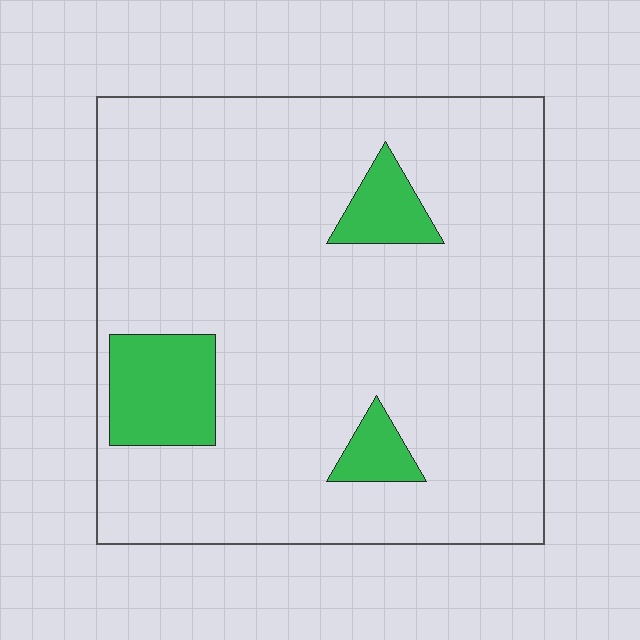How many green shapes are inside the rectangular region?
3.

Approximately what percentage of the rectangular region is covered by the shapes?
Approximately 10%.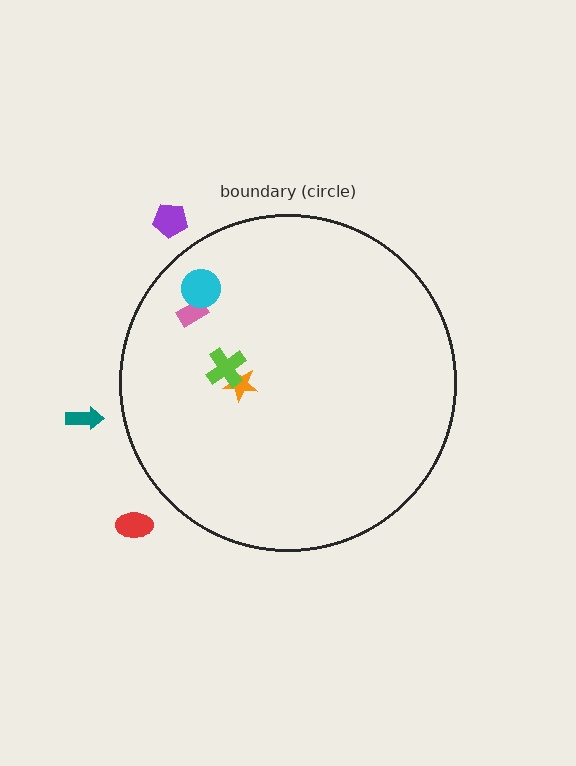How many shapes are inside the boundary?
4 inside, 3 outside.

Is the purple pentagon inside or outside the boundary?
Outside.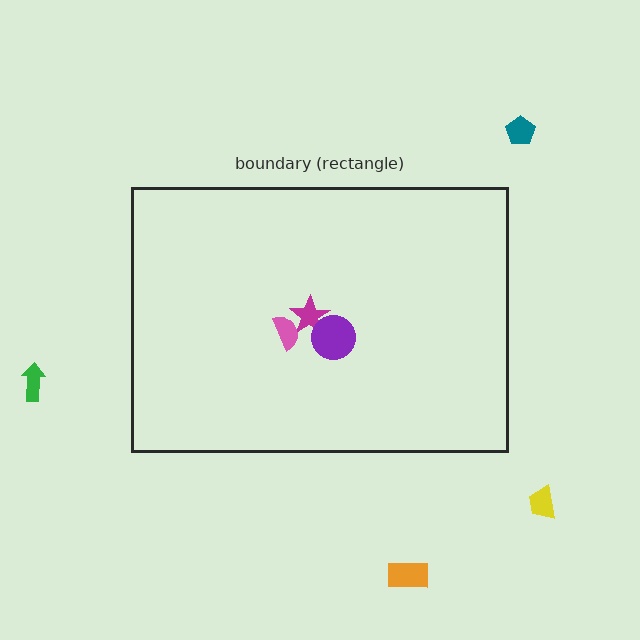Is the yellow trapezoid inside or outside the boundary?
Outside.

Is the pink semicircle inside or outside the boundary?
Inside.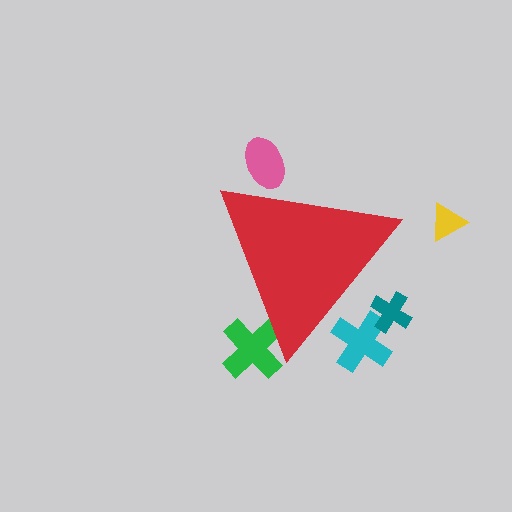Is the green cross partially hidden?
Yes, the green cross is partially hidden behind the red triangle.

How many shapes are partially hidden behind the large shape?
4 shapes are partially hidden.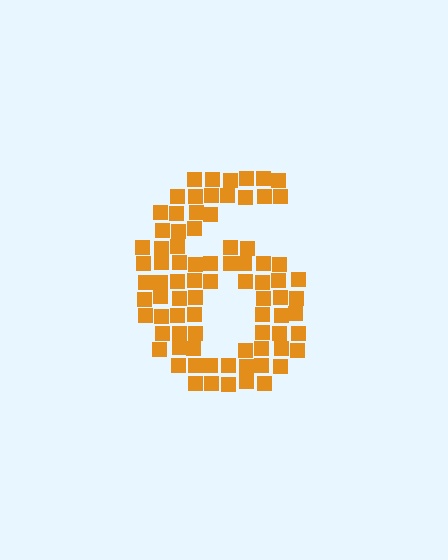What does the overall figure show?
The overall figure shows the digit 6.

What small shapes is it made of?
It is made of small squares.